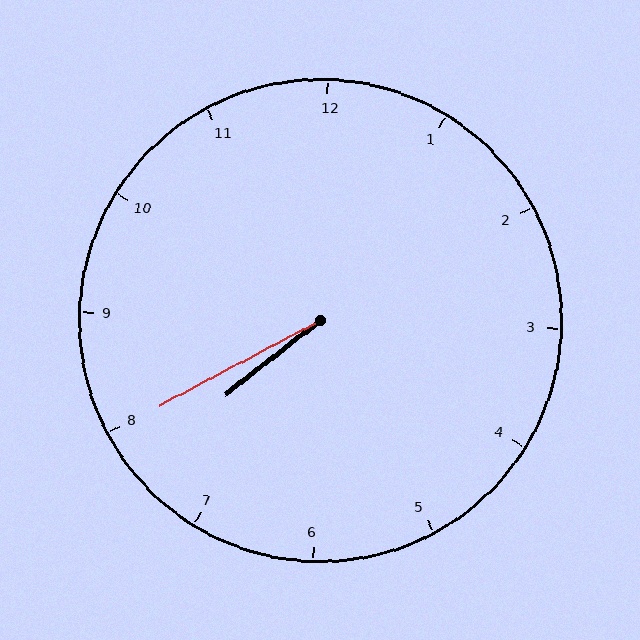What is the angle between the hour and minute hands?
Approximately 10 degrees.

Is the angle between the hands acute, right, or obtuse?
It is acute.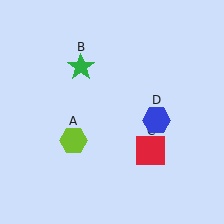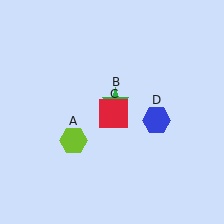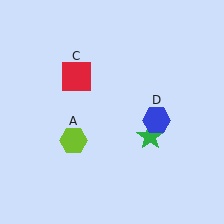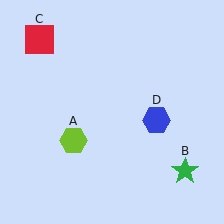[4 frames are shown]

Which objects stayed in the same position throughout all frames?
Lime hexagon (object A) and blue hexagon (object D) remained stationary.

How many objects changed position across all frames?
2 objects changed position: green star (object B), red square (object C).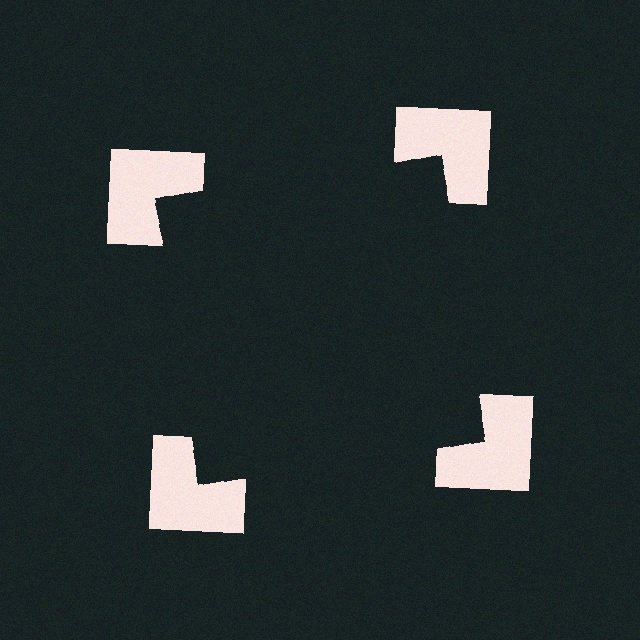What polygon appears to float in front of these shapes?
An illusory square — its edges are inferred from the aligned wedge cuts in the notched squares, not physically drawn.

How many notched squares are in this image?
There are 4 — one at each vertex of the illusory square.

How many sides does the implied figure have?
4 sides.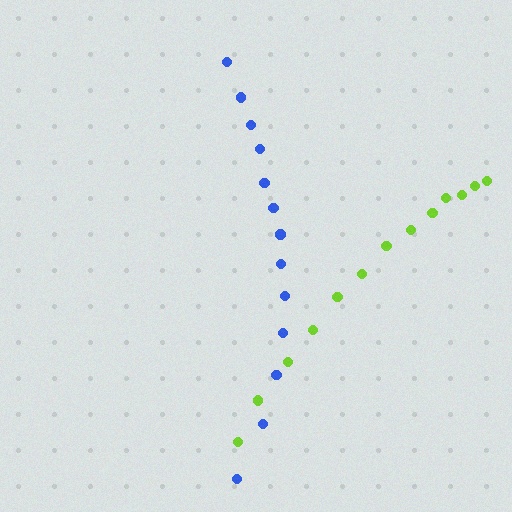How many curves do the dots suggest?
There are 2 distinct paths.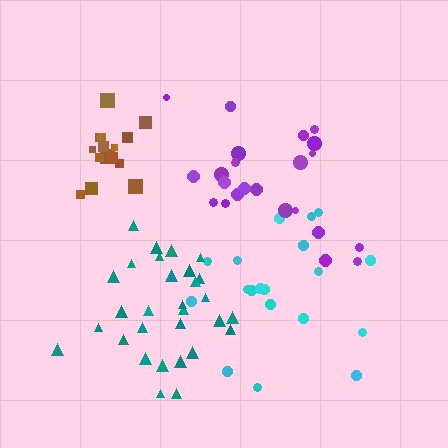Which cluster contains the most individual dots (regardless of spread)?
Teal (30).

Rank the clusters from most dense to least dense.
brown, teal, purple, cyan.